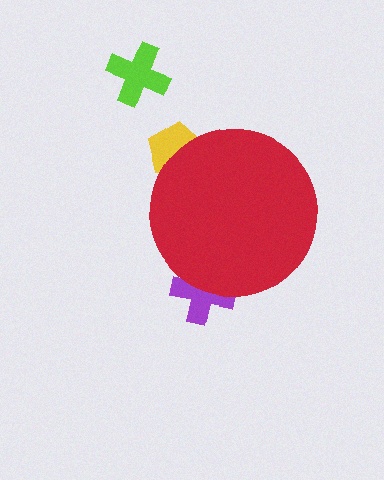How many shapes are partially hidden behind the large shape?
2 shapes are partially hidden.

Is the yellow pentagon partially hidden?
Yes, the yellow pentagon is partially hidden behind the red circle.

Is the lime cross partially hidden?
No, the lime cross is fully visible.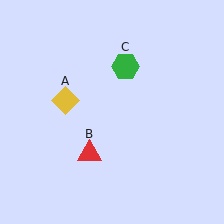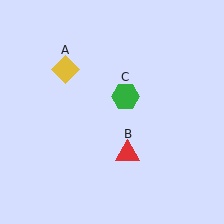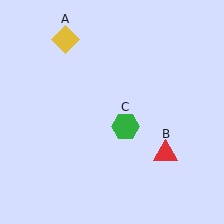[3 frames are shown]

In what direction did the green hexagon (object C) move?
The green hexagon (object C) moved down.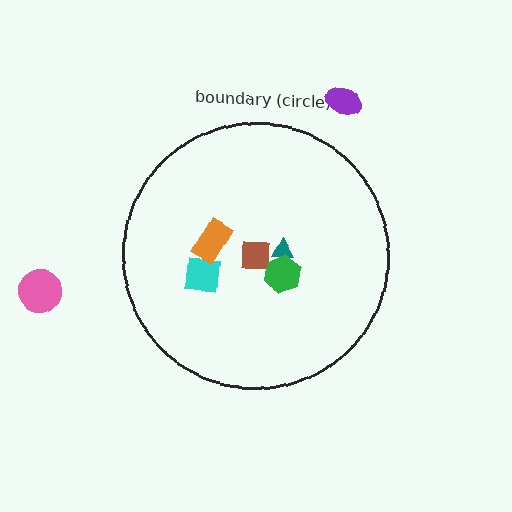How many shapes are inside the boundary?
5 inside, 2 outside.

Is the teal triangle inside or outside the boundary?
Inside.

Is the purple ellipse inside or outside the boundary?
Outside.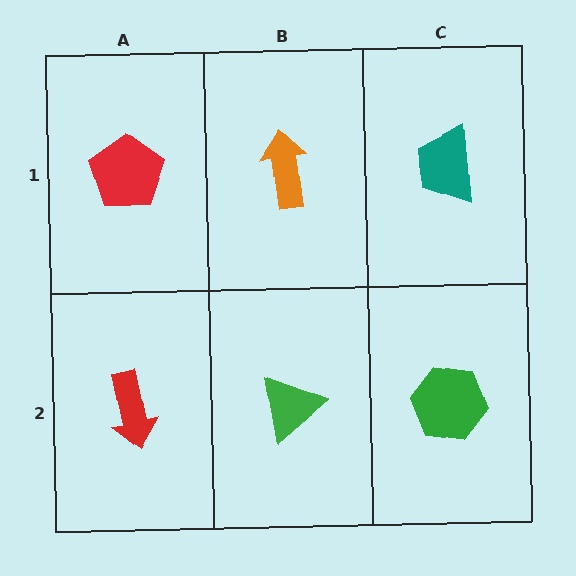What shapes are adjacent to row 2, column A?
A red pentagon (row 1, column A), a green triangle (row 2, column B).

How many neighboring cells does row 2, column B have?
3.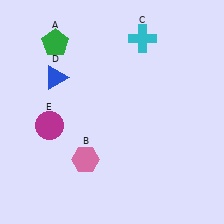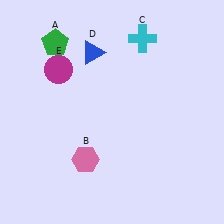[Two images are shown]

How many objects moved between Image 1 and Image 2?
2 objects moved between the two images.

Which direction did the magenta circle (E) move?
The magenta circle (E) moved up.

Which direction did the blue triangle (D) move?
The blue triangle (D) moved right.